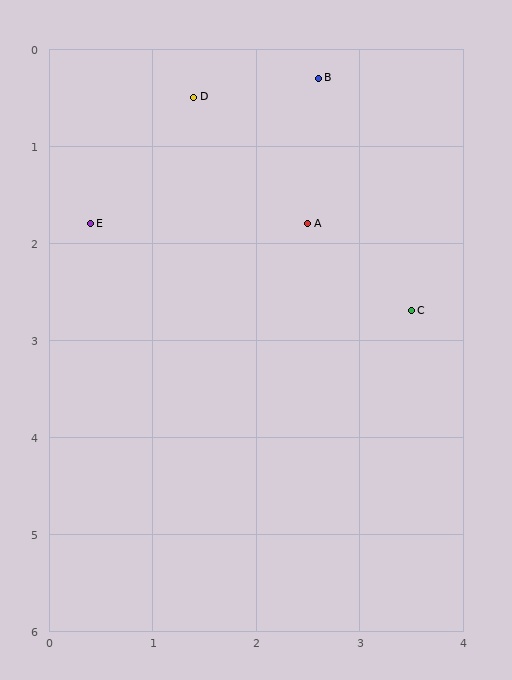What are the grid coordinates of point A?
Point A is at approximately (2.5, 1.8).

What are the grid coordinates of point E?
Point E is at approximately (0.4, 1.8).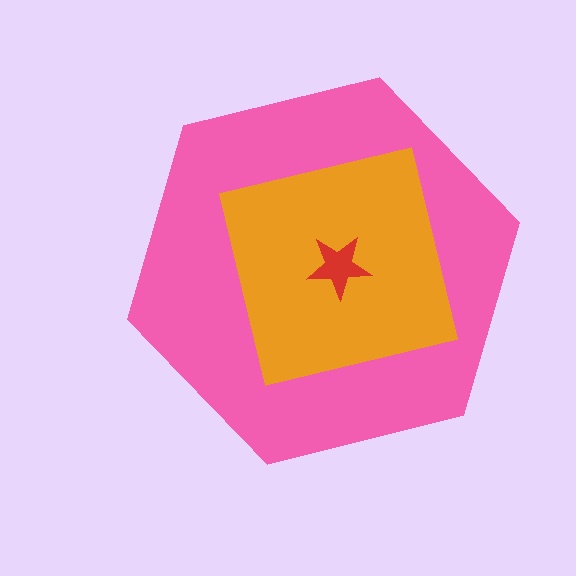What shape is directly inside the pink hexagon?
The orange square.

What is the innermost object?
The red star.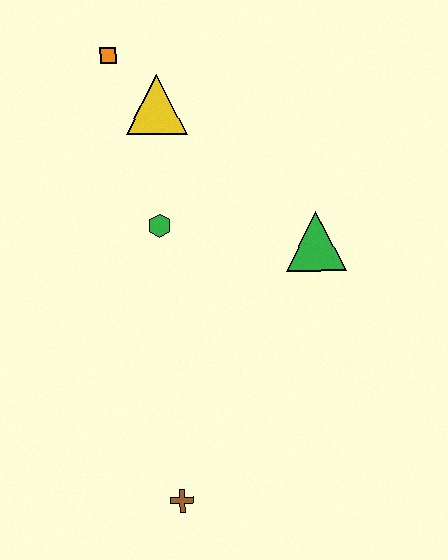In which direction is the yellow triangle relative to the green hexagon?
The yellow triangle is above the green hexagon.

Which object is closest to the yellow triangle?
The orange square is closest to the yellow triangle.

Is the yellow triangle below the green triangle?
No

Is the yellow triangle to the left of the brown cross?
Yes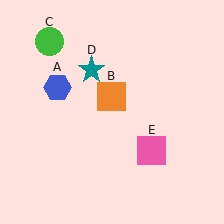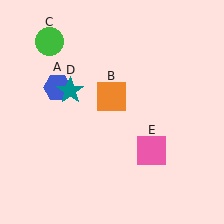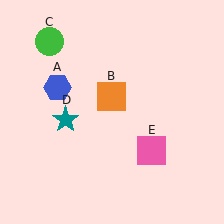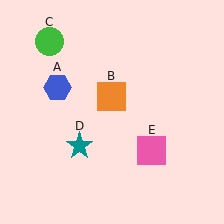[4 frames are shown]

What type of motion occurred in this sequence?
The teal star (object D) rotated counterclockwise around the center of the scene.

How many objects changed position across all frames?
1 object changed position: teal star (object D).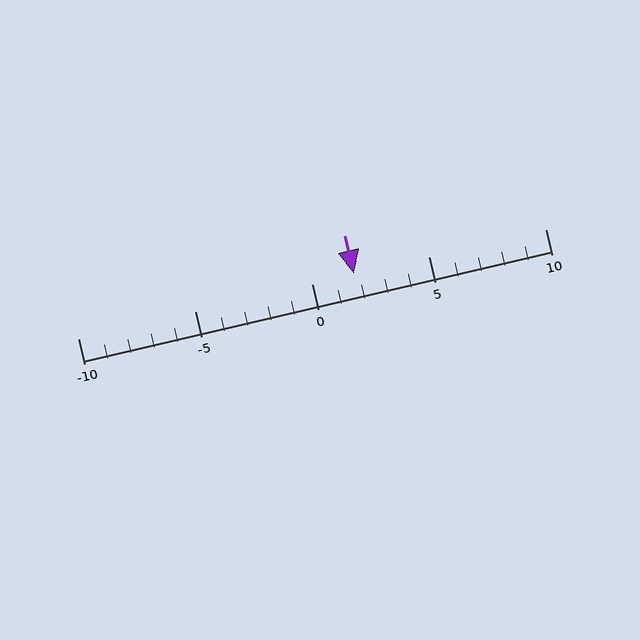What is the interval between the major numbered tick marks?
The major tick marks are spaced 5 units apart.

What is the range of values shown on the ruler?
The ruler shows values from -10 to 10.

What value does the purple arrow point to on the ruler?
The purple arrow points to approximately 2.